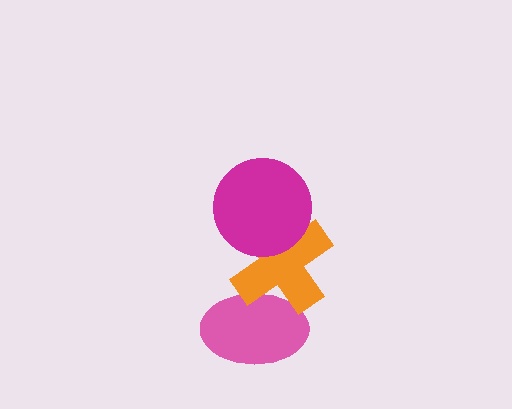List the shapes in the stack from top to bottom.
From top to bottom: the magenta circle, the orange cross, the pink ellipse.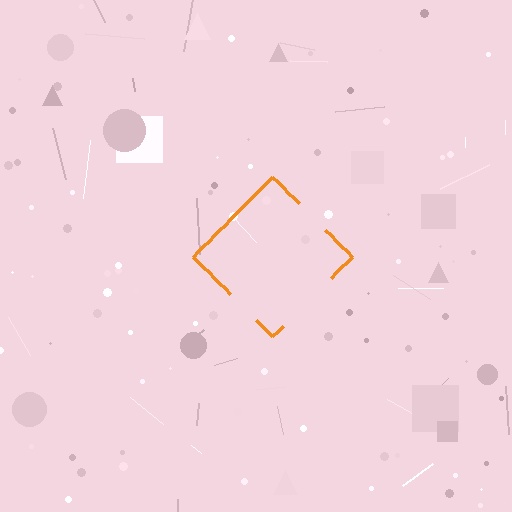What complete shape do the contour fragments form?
The contour fragments form a diamond.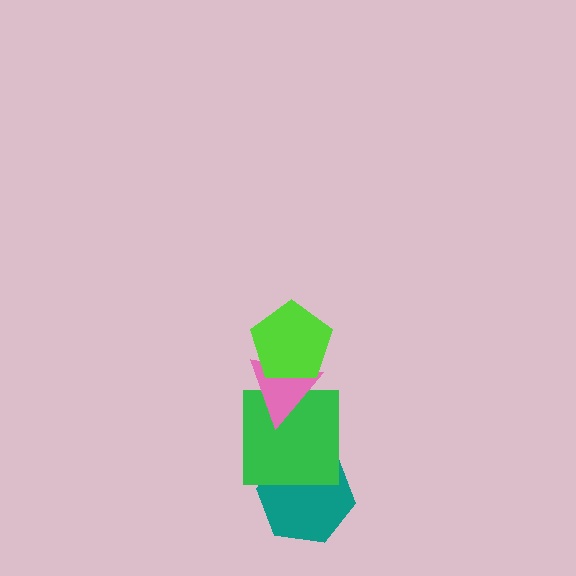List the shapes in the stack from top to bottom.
From top to bottom: the lime pentagon, the pink triangle, the green square, the teal hexagon.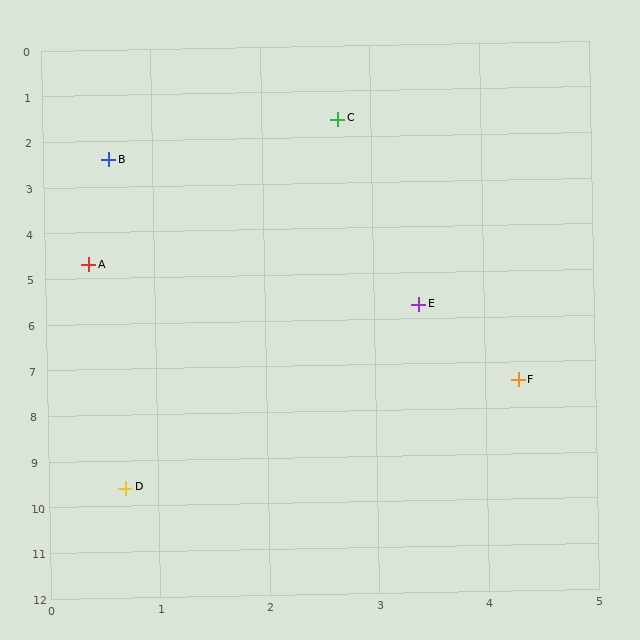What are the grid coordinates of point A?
Point A is at approximately (0.4, 4.7).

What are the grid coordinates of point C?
Point C is at approximately (2.7, 1.6).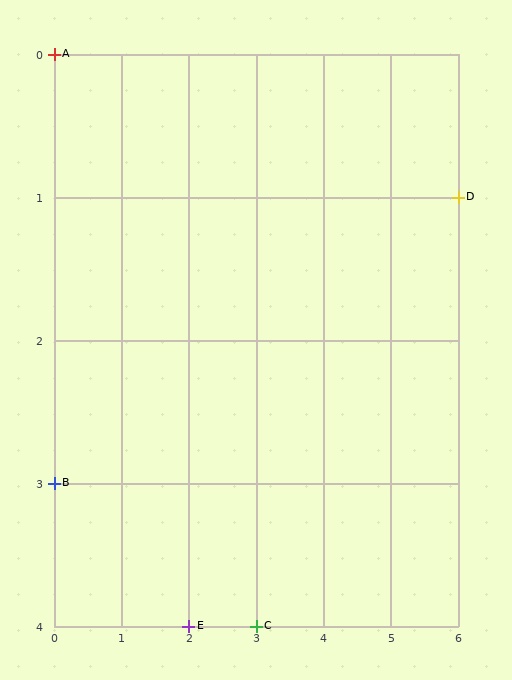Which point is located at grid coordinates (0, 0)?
Point A is at (0, 0).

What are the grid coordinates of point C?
Point C is at grid coordinates (3, 4).